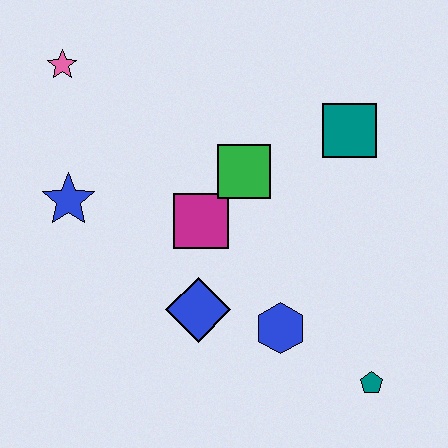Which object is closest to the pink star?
The blue star is closest to the pink star.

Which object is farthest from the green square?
The teal pentagon is farthest from the green square.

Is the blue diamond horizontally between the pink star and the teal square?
Yes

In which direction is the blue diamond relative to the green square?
The blue diamond is below the green square.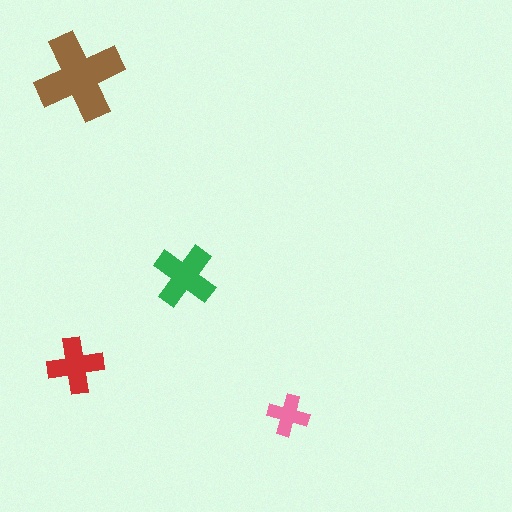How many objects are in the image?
There are 4 objects in the image.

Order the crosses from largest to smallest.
the brown one, the green one, the red one, the pink one.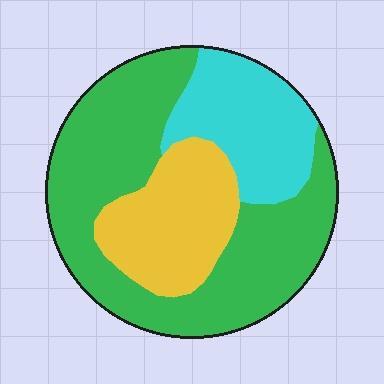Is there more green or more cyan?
Green.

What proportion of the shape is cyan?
Cyan covers 22% of the shape.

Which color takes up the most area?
Green, at roughly 55%.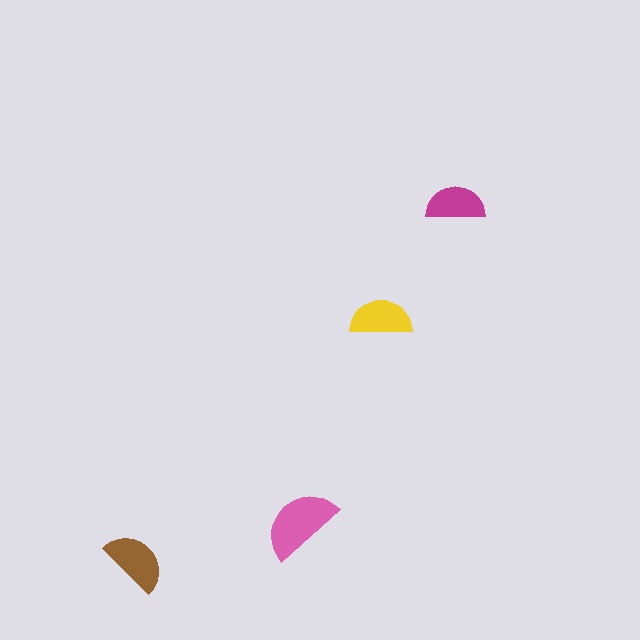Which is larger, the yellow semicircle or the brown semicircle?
The brown one.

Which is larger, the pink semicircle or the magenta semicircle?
The pink one.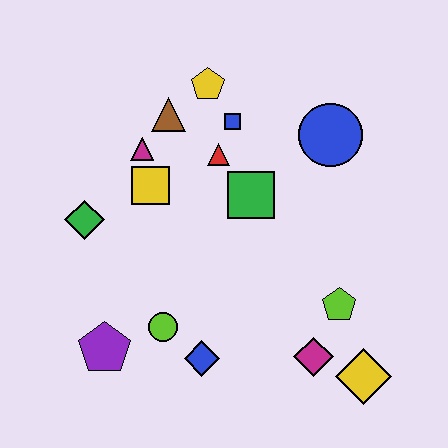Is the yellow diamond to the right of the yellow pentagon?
Yes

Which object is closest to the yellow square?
The magenta triangle is closest to the yellow square.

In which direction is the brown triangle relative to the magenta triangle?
The brown triangle is above the magenta triangle.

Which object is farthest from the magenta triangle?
The yellow diamond is farthest from the magenta triangle.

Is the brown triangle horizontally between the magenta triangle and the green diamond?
No